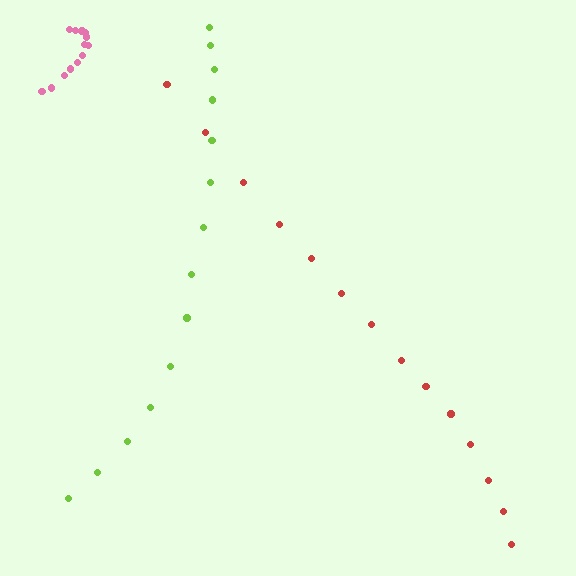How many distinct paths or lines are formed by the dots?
There are 3 distinct paths.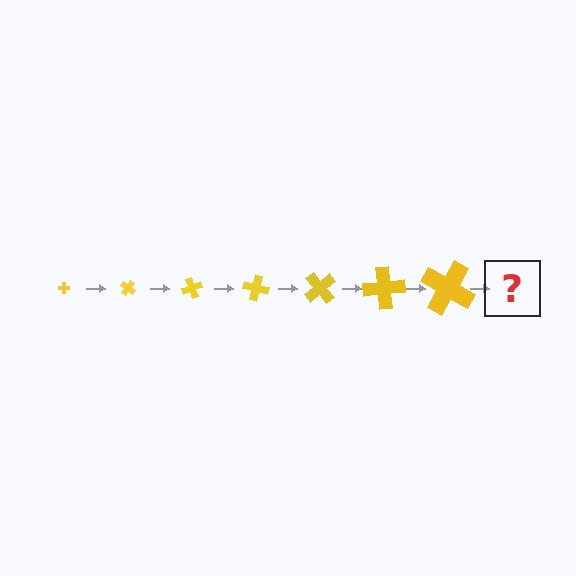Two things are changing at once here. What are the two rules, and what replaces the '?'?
The two rules are that the cross grows larger each step and it rotates 35 degrees each step. The '?' should be a cross, larger than the previous one and rotated 245 degrees from the start.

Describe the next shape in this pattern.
It should be a cross, larger than the previous one and rotated 245 degrees from the start.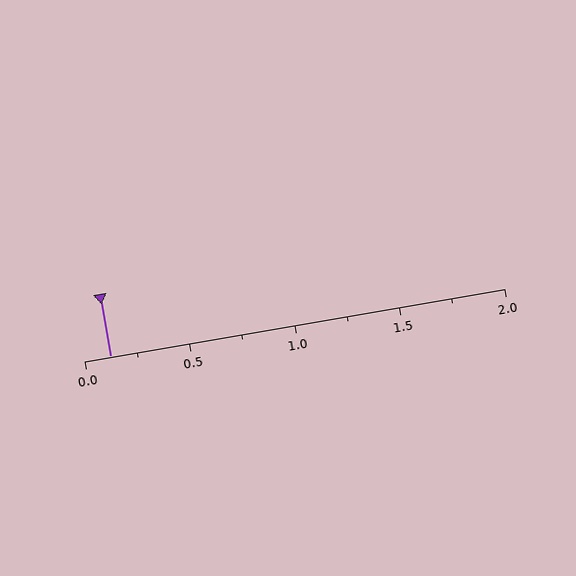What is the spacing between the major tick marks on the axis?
The major ticks are spaced 0.5 apart.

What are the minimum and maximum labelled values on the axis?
The axis runs from 0.0 to 2.0.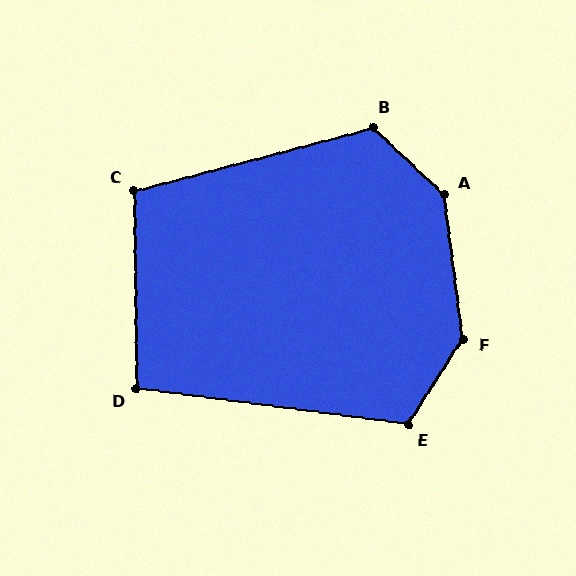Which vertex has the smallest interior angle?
D, at approximately 98 degrees.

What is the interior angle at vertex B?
Approximately 122 degrees (obtuse).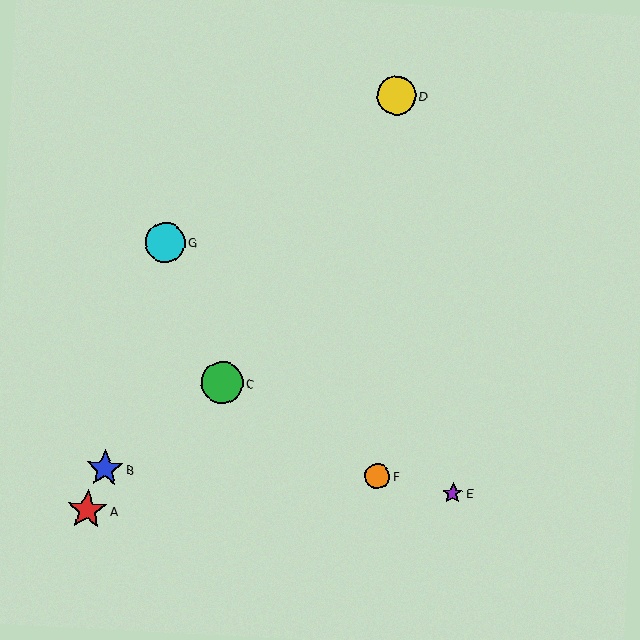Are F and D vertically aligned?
Yes, both are at x≈377.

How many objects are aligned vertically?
2 objects (D, F) are aligned vertically.